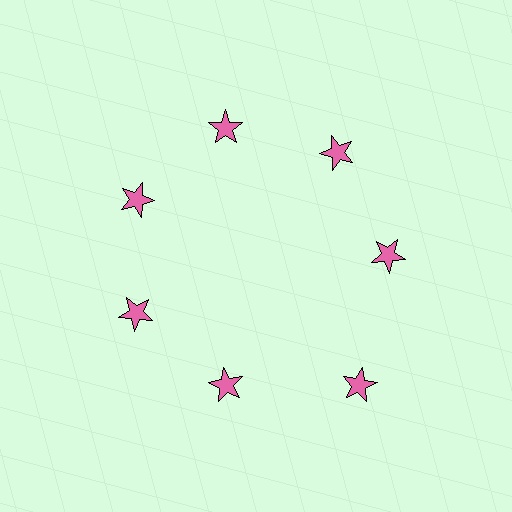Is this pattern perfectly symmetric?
No. The 7 pink stars are arranged in a ring, but one element near the 5 o'clock position is pushed outward from the center, breaking the 7-fold rotational symmetry.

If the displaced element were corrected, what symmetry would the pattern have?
It would have 7-fold rotational symmetry — the pattern would map onto itself every 51 degrees.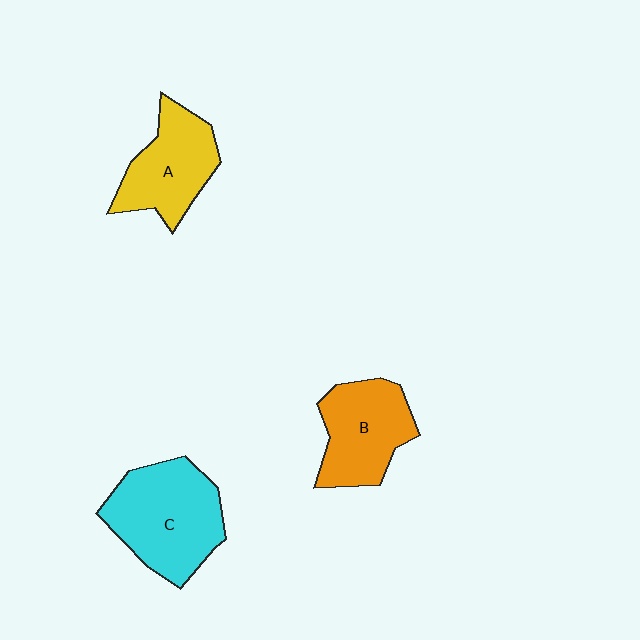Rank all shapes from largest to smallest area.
From largest to smallest: C (cyan), B (orange), A (yellow).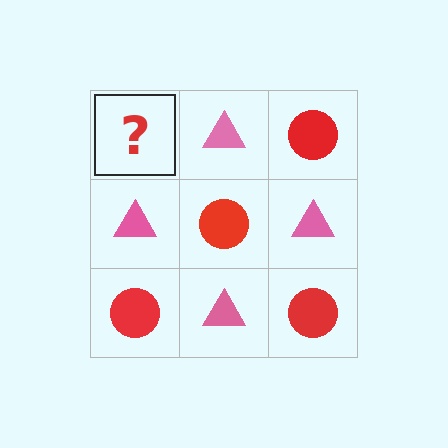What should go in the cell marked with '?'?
The missing cell should contain a red circle.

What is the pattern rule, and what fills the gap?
The rule is that it alternates red circle and pink triangle in a checkerboard pattern. The gap should be filled with a red circle.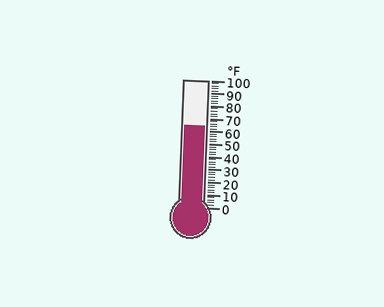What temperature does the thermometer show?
The thermometer shows approximately 64°F.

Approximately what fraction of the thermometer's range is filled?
The thermometer is filled to approximately 65% of its range.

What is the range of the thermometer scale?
The thermometer scale ranges from 0°F to 100°F.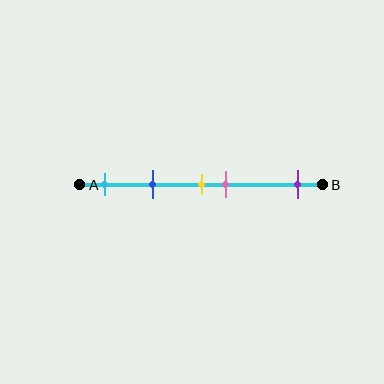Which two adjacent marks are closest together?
The yellow and pink marks are the closest adjacent pair.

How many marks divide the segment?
There are 5 marks dividing the segment.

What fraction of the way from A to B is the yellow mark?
The yellow mark is approximately 50% (0.5) of the way from A to B.